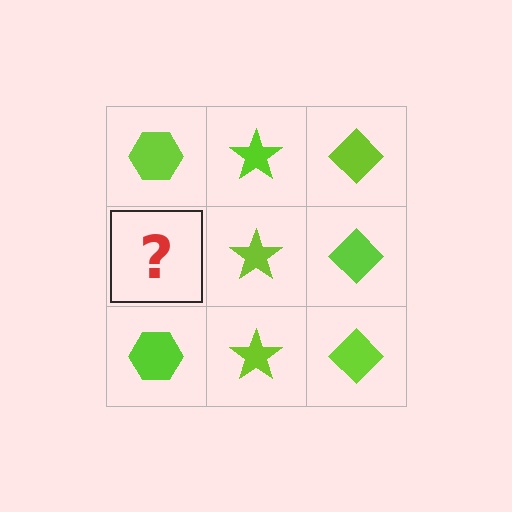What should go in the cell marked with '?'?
The missing cell should contain a lime hexagon.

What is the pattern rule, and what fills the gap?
The rule is that each column has a consistent shape. The gap should be filled with a lime hexagon.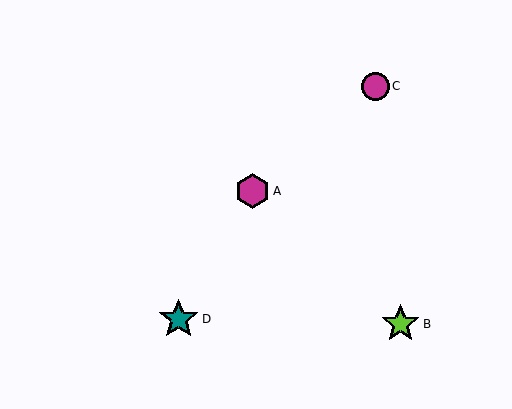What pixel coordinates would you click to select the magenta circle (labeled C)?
Click at (375, 86) to select the magenta circle C.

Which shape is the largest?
The teal star (labeled D) is the largest.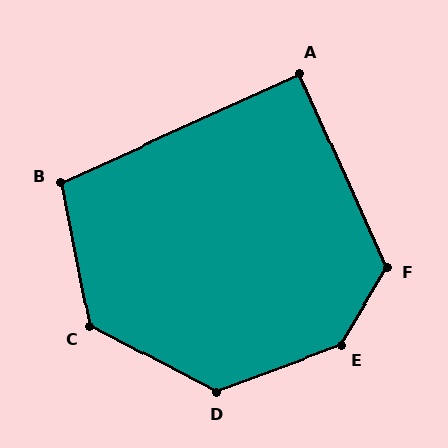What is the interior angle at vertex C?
Approximately 129 degrees (obtuse).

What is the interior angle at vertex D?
Approximately 132 degrees (obtuse).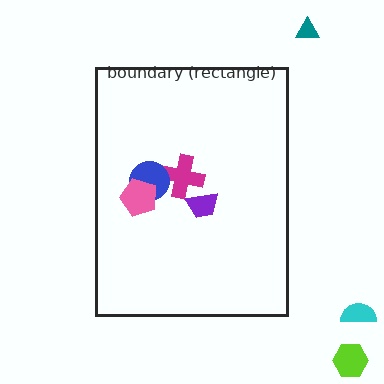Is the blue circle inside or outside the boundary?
Inside.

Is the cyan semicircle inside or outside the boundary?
Outside.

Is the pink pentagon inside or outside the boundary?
Inside.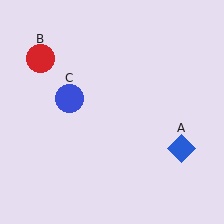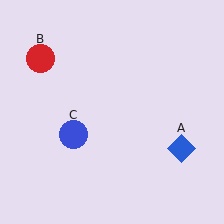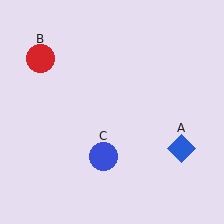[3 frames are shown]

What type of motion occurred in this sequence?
The blue circle (object C) rotated counterclockwise around the center of the scene.